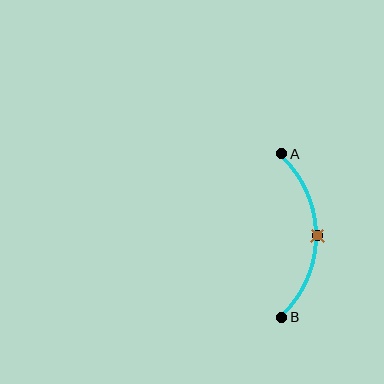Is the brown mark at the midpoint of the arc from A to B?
Yes. The brown mark lies on the arc at equal arc-length from both A and B — it is the arc midpoint.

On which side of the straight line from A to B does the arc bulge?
The arc bulges to the right of the straight line connecting A and B.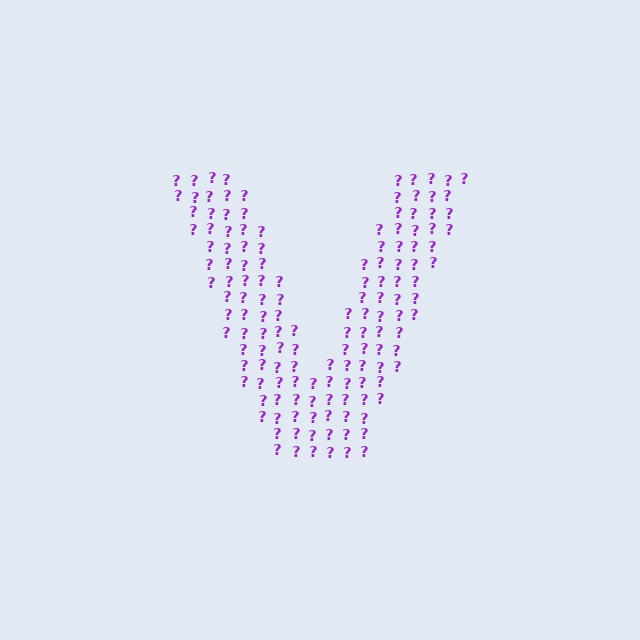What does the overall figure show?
The overall figure shows the letter V.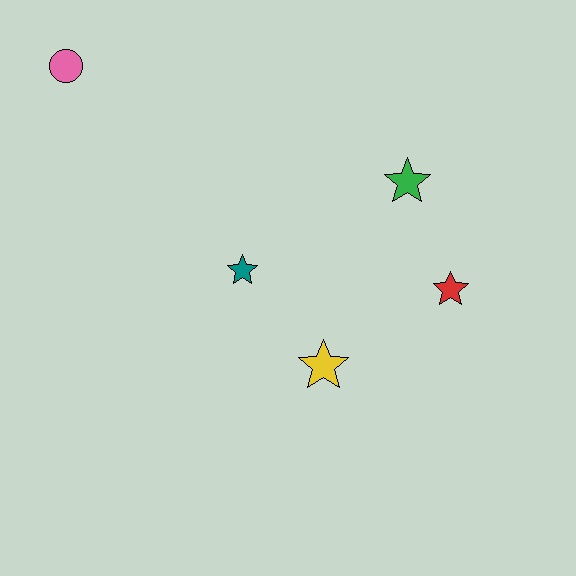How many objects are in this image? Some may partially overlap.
There are 5 objects.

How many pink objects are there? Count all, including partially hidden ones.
There is 1 pink object.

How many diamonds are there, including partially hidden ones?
There are no diamonds.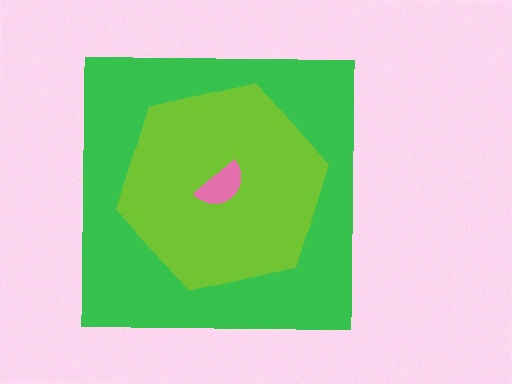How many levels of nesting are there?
3.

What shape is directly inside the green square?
The lime hexagon.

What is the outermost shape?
The green square.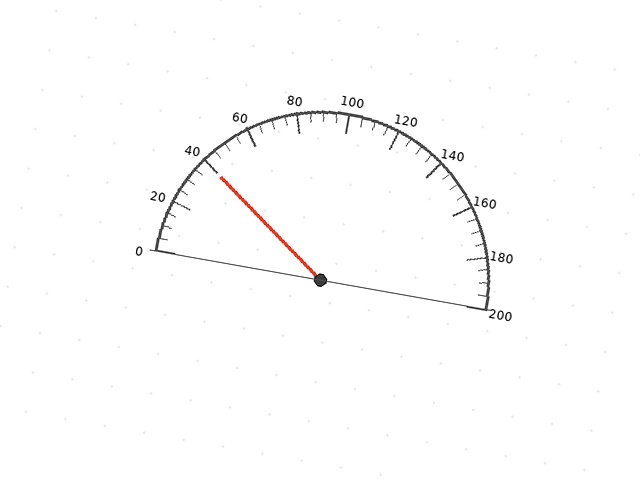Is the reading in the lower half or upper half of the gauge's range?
The reading is in the lower half of the range (0 to 200).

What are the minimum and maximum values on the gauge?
The gauge ranges from 0 to 200.